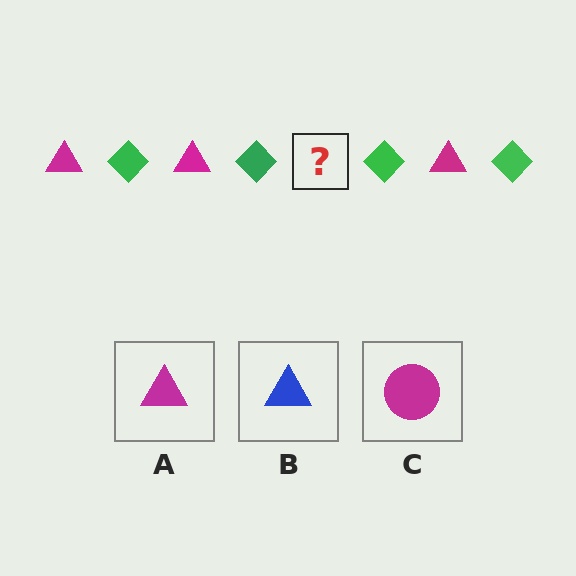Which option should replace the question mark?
Option A.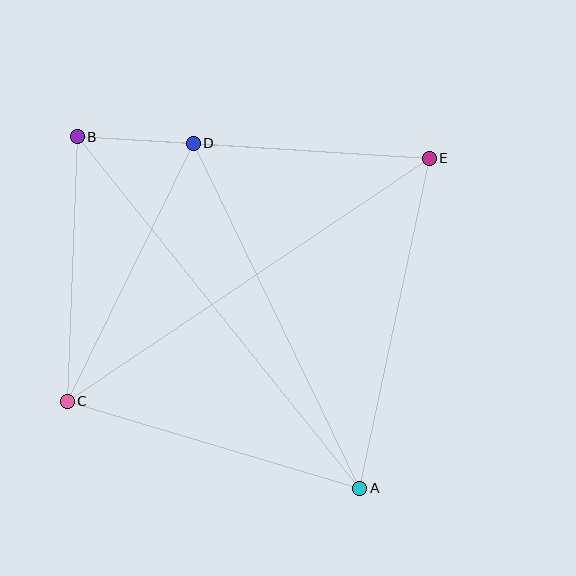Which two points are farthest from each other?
Points A and B are farthest from each other.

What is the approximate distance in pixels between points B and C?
The distance between B and C is approximately 264 pixels.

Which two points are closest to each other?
Points B and D are closest to each other.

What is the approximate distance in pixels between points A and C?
The distance between A and C is approximately 305 pixels.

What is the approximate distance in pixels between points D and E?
The distance between D and E is approximately 237 pixels.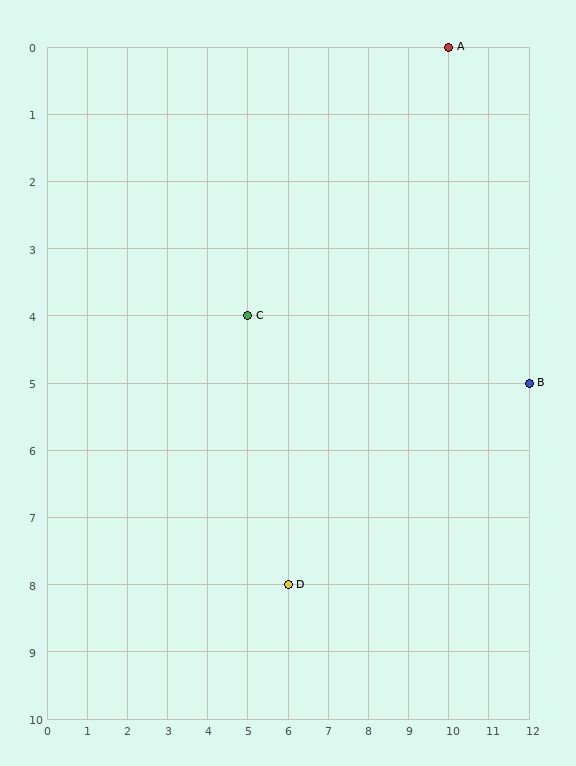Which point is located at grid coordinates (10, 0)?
Point A is at (10, 0).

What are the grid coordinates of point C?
Point C is at grid coordinates (5, 4).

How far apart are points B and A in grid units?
Points B and A are 2 columns and 5 rows apart (about 5.4 grid units diagonally).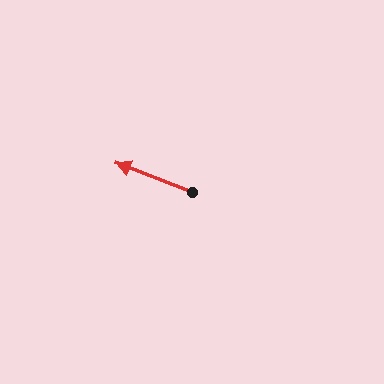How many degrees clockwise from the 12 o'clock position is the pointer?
Approximately 291 degrees.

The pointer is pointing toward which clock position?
Roughly 10 o'clock.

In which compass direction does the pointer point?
West.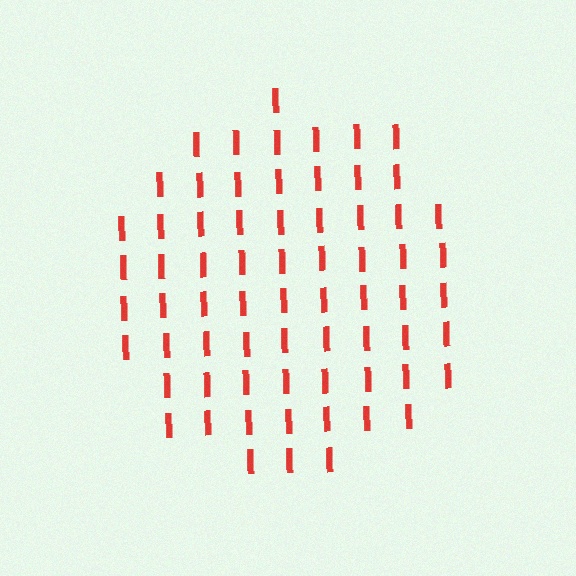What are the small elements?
The small elements are letter I's.